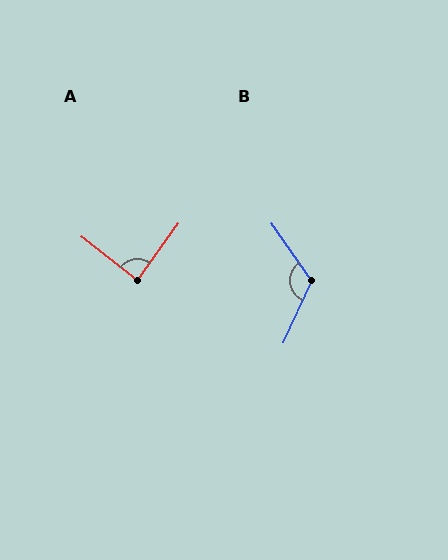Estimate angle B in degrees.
Approximately 120 degrees.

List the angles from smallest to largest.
A (88°), B (120°).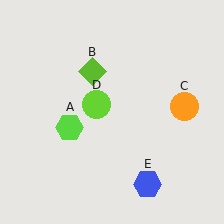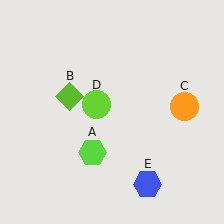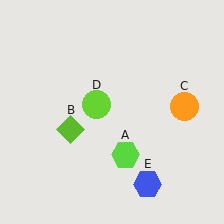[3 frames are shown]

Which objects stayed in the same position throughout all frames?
Orange circle (object C) and lime circle (object D) and blue hexagon (object E) remained stationary.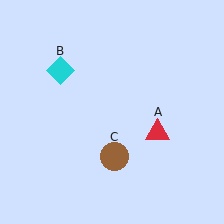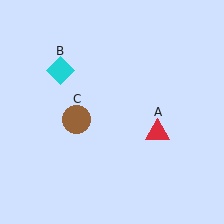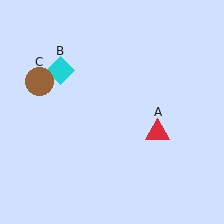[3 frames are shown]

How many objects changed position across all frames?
1 object changed position: brown circle (object C).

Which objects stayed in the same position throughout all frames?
Red triangle (object A) and cyan diamond (object B) remained stationary.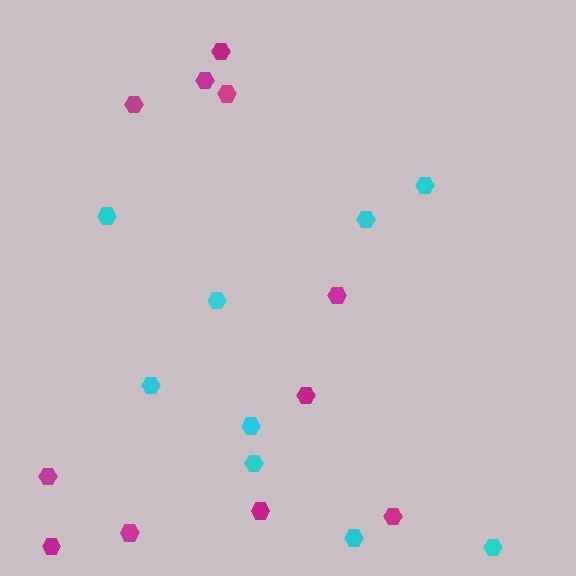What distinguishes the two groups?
There are 2 groups: one group of cyan hexagons (9) and one group of magenta hexagons (11).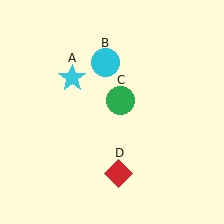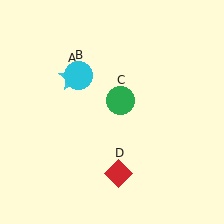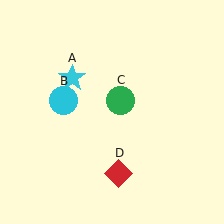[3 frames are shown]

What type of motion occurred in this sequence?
The cyan circle (object B) rotated counterclockwise around the center of the scene.